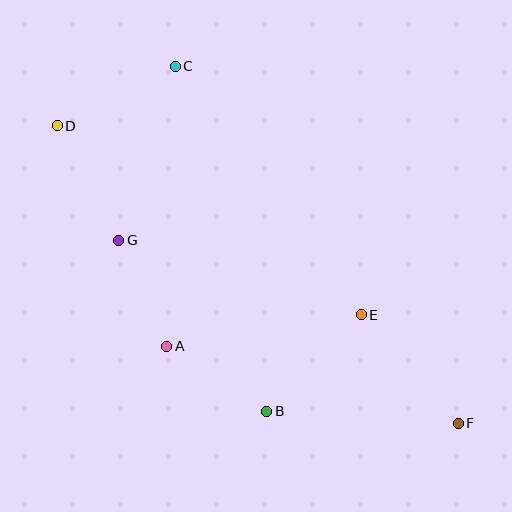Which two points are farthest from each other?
Points D and F are farthest from each other.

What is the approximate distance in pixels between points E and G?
The distance between E and G is approximately 254 pixels.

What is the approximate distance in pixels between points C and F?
The distance between C and F is approximately 455 pixels.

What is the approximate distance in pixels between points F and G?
The distance between F and G is approximately 386 pixels.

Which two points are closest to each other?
Points A and G are closest to each other.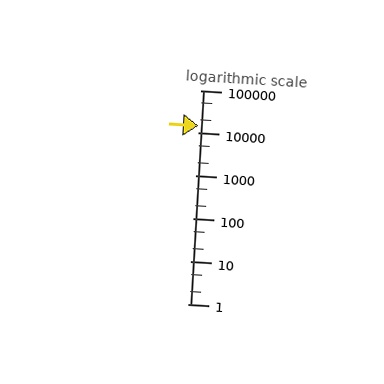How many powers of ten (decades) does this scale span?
The scale spans 5 decades, from 1 to 100000.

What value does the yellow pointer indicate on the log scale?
The pointer indicates approximately 15000.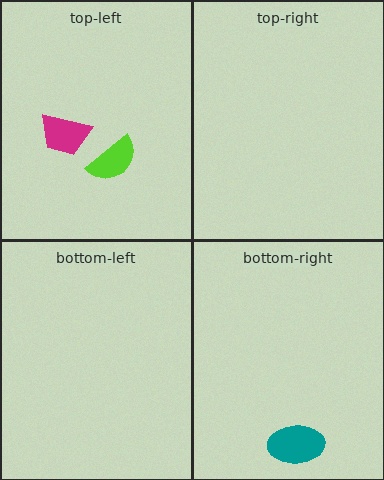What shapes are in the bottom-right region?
The teal ellipse.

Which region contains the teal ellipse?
The bottom-right region.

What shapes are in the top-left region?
The magenta trapezoid, the lime semicircle.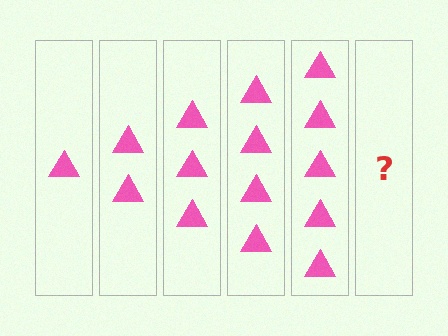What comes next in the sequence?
The next element should be 6 triangles.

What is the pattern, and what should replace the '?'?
The pattern is that each step adds one more triangle. The '?' should be 6 triangles.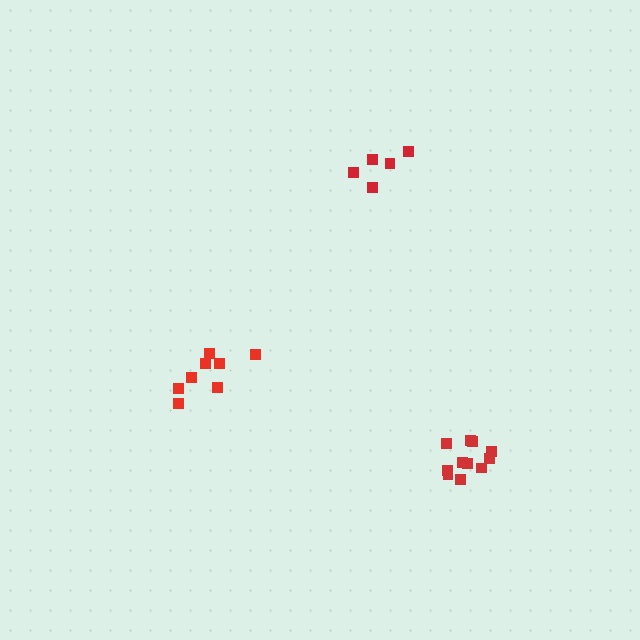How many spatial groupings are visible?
There are 3 spatial groupings.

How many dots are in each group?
Group 1: 8 dots, Group 2: 11 dots, Group 3: 5 dots (24 total).